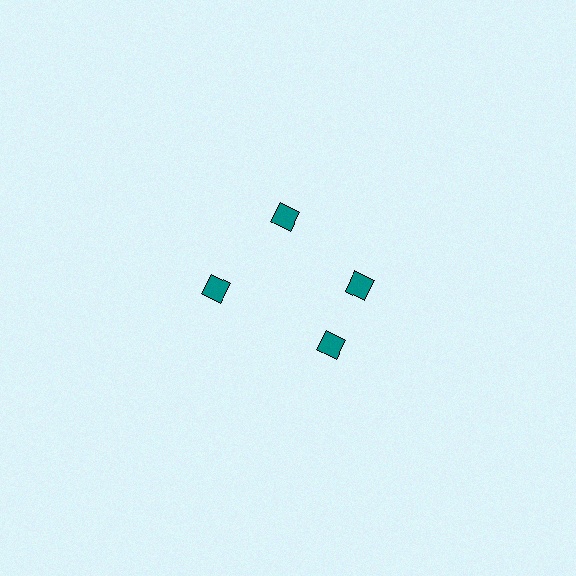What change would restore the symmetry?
The symmetry would be restored by rotating it back into even spacing with its neighbors so that all 4 diamonds sit at equal angles and equal distance from the center.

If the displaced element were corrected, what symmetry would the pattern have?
It would have 4-fold rotational symmetry — the pattern would map onto itself every 90 degrees.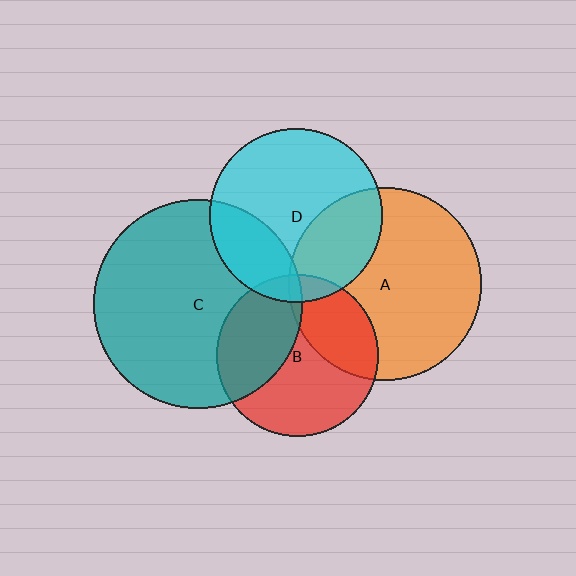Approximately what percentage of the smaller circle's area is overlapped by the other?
Approximately 35%.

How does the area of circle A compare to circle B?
Approximately 1.4 times.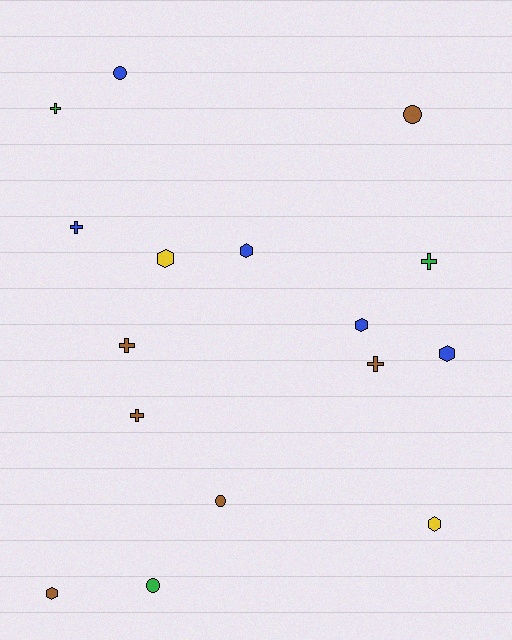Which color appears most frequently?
Brown, with 6 objects.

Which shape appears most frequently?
Hexagon, with 6 objects.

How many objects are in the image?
There are 16 objects.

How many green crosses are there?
There are 2 green crosses.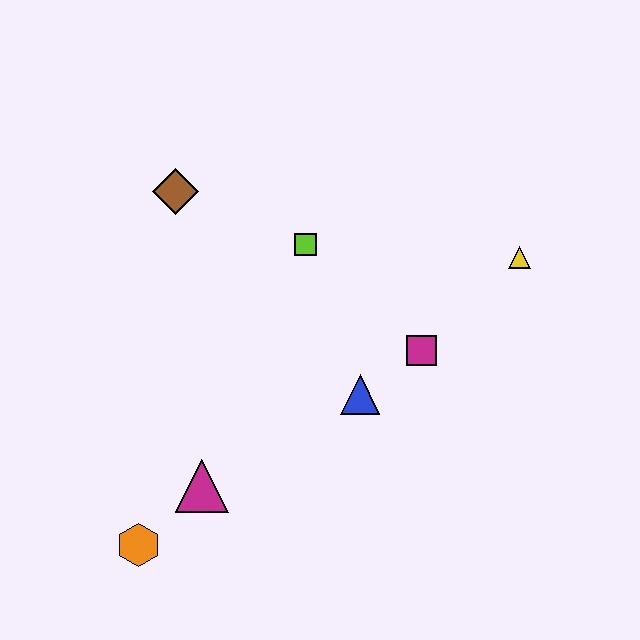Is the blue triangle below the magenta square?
Yes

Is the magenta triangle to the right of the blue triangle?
No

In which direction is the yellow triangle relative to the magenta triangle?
The yellow triangle is to the right of the magenta triangle.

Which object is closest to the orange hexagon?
The magenta triangle is closest to the orange hexagon.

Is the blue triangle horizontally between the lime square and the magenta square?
Yes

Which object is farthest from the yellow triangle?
The orange hexagon is farthest from the yellow triangle.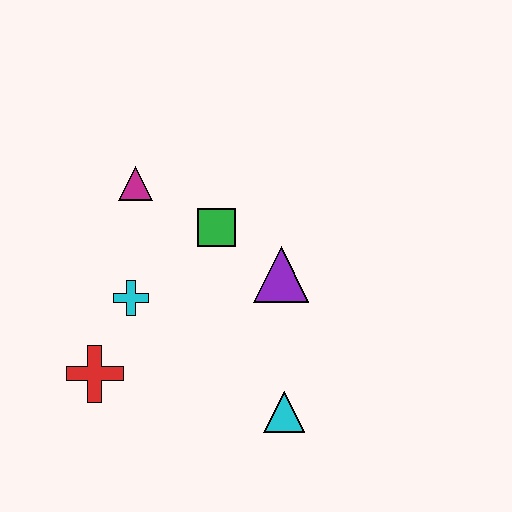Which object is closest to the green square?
The purple triangle is closest to the green square.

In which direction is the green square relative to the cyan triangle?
The green square is above the cyan triangle.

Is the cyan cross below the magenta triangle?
Yes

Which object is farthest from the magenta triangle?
The cyan triangle is farthest from the magenta triangle.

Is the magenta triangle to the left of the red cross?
No